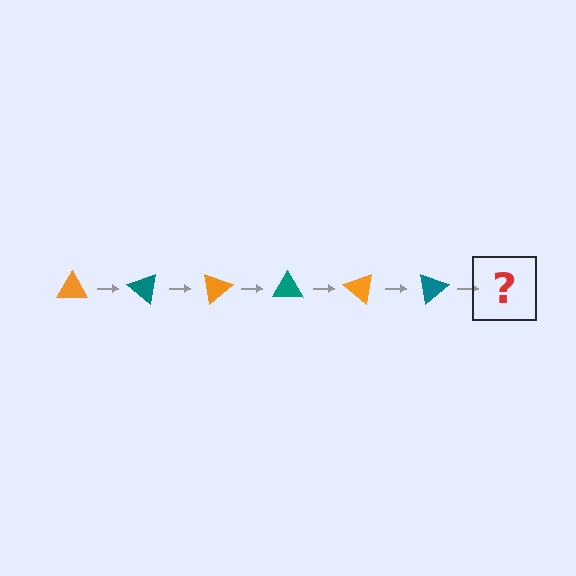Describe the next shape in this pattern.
It should be an orange triangle, rotated 240 degrees from the start.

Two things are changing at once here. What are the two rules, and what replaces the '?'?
The two rules are that it rotates 40 degrees each step and the color cycles through orange and teal. The '?' should be an orange triangle, rotated 240 degrees from the start.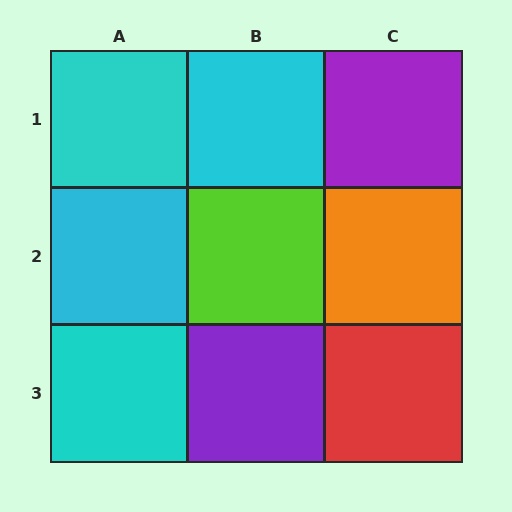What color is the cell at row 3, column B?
Purple.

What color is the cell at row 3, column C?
Red.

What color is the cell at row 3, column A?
Cyan.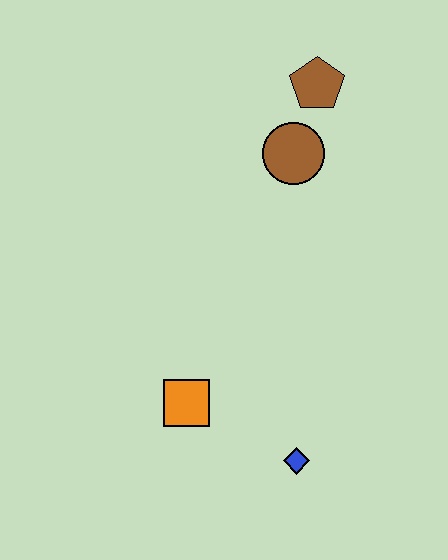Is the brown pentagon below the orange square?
No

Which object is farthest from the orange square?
The brown pentagon is farthest from the orange square.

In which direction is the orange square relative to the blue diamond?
The orange square is to the left of the blue diamond.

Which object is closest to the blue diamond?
The orange square is closest to the blue diamond.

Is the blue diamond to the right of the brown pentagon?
No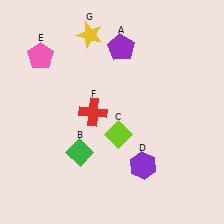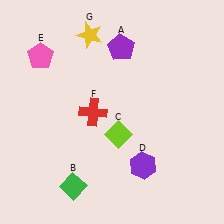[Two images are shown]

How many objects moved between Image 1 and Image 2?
1 object moved between the two images.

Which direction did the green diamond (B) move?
The green diamond (B) moved down.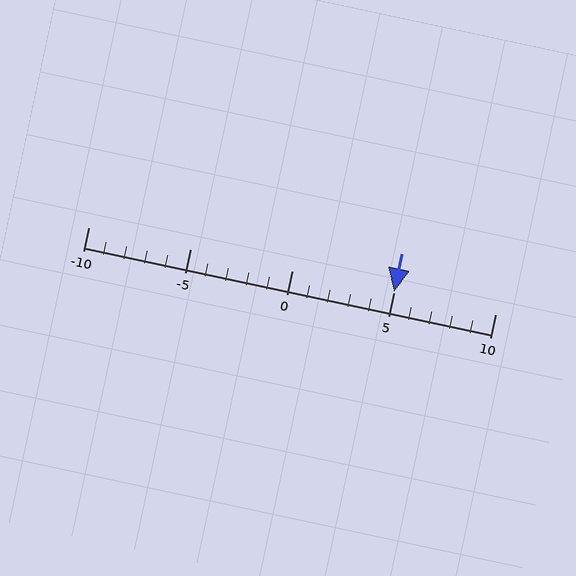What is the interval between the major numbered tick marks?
The major tick marks are spaced 5 units apart.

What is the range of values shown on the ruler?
The ruler shows values from -10 to 10.